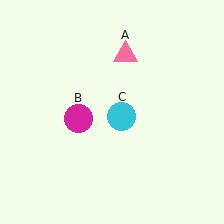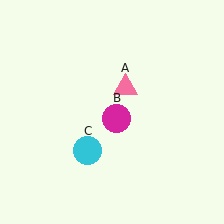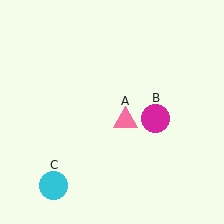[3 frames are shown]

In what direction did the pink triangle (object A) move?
The pink triangle (object A) moved down.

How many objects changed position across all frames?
3 objects changed position: pink triangle (object A), magenta circle (object B), cyan circle (object C).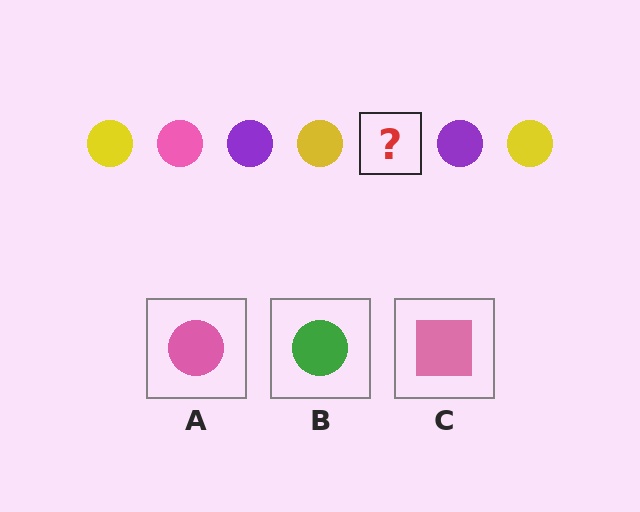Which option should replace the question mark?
Option A.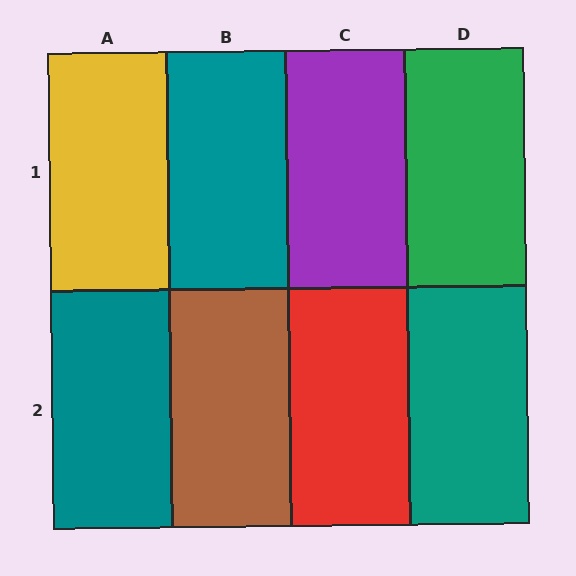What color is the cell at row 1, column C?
Purple.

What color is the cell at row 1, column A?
Yellow.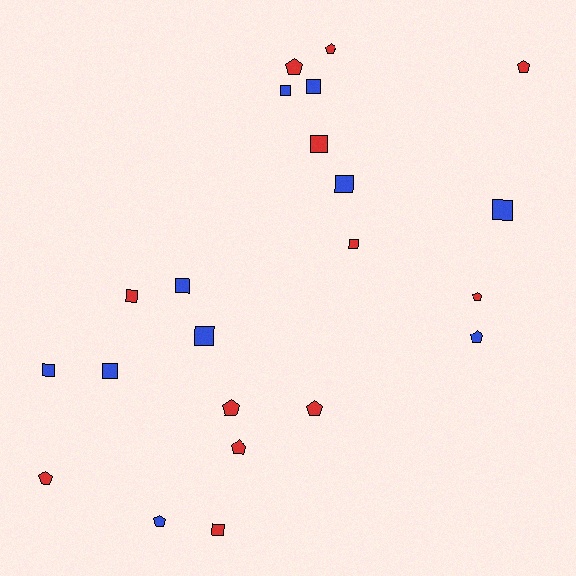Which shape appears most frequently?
Square, with 12 objects.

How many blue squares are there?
There are 8 blue squares.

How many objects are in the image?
There are 22 objects.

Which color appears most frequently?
Red, with 12 objects.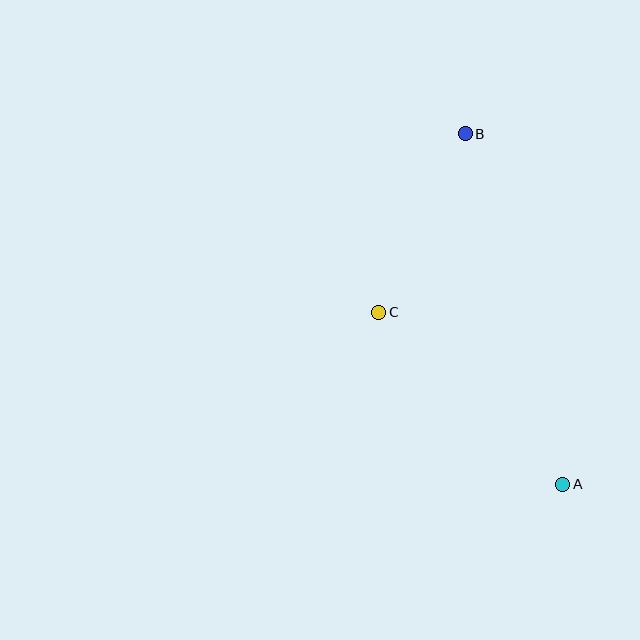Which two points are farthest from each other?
Points A and B are farthest from each other.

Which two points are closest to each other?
Points B and C are closest to each other.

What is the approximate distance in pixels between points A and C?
The distance between A and C is approximately 252 pixels.